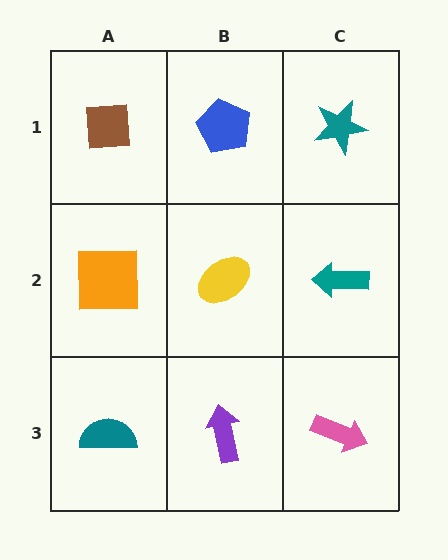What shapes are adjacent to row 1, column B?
A yellow ellipse (row 2, column B), a brown square (row 1, column A), a teal star (row 1, column C).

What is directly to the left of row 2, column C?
A yellow ellipse.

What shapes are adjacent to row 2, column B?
A blue pentagon (row 1, column B), a purple arrow (row 3, column B), an orange square (row 2, column A), a teal arrow (row 2, column C).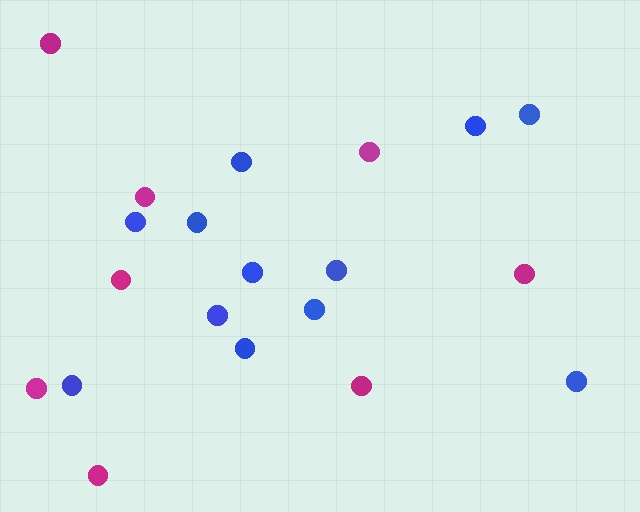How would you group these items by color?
There are 2 groups: one group of magenta circles (8) and one group of blue circles (12).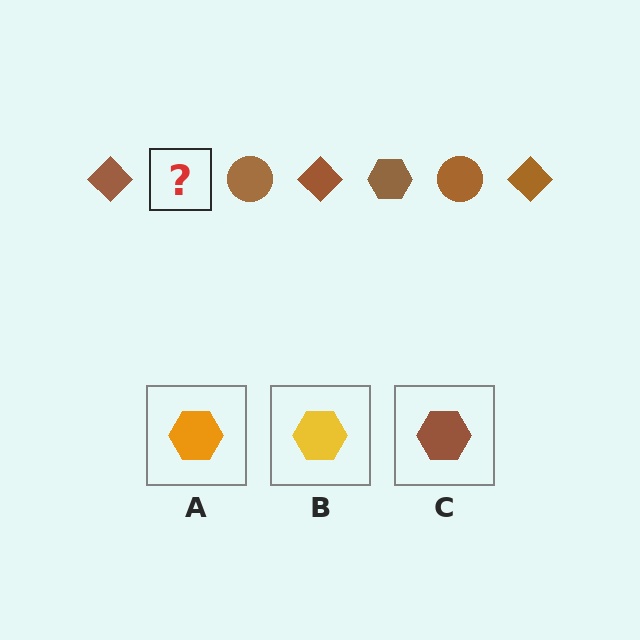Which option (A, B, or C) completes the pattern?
C.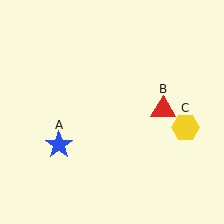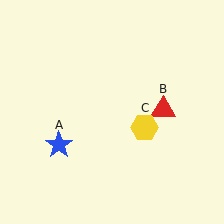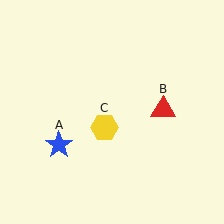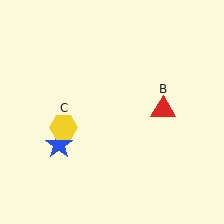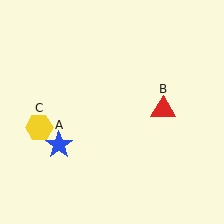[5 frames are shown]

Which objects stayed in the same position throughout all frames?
Blue star (object A) and red triangle (object B) remained stationary.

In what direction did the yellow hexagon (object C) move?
The yellow hexagon (object C) moved left.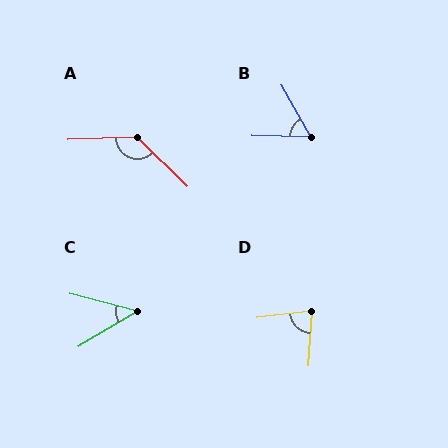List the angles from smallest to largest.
C (45°), B (59°), D (80°), A (134°).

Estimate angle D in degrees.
Approximately 80 degrees.